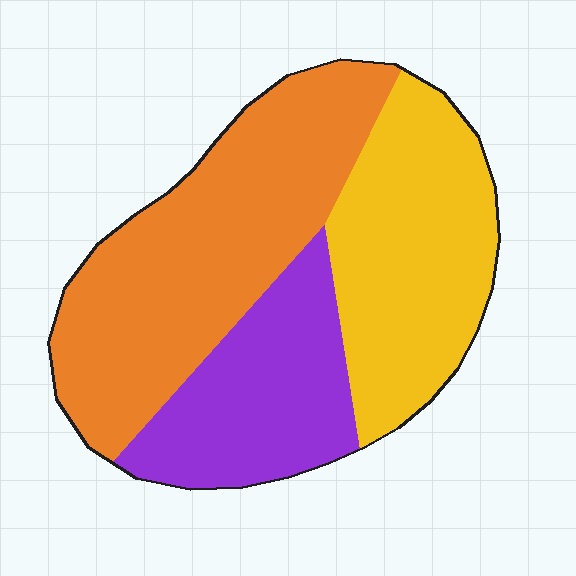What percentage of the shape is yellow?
Yellow takes up between a quarter and a half of the shape.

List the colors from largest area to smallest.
From largest to smallest: orange, yellow, purple.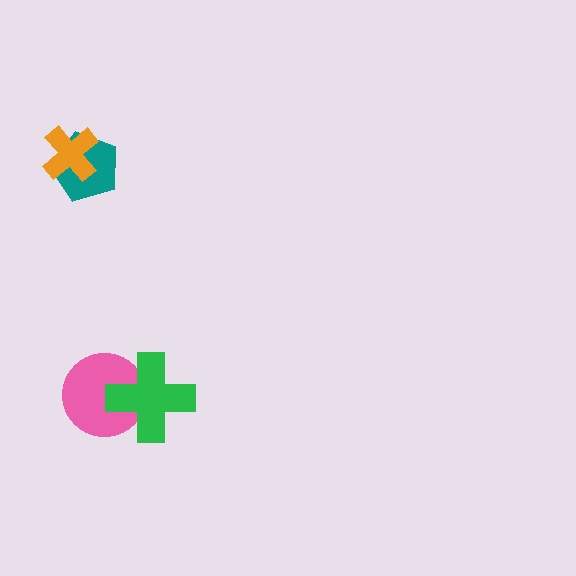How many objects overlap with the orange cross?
1 object overlaps with the orange cross.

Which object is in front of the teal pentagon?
The orange cross is in front of the teal pentagon.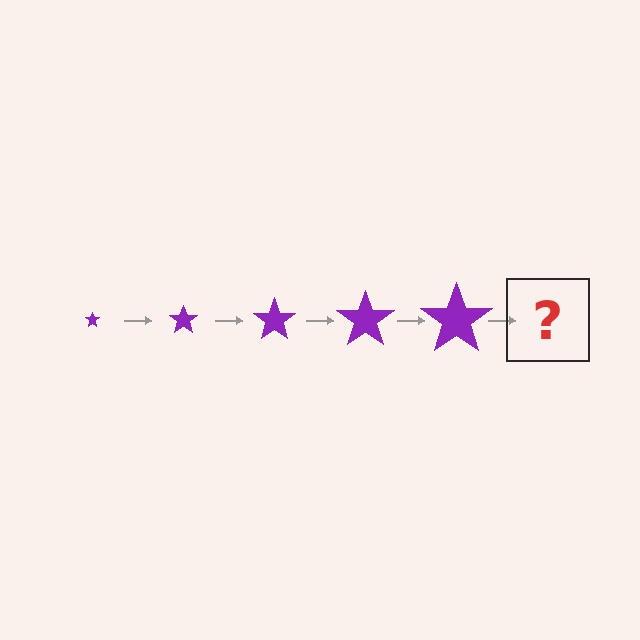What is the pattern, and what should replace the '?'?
The pattern is that the star gets progressively larger each step. The '?' should be a purple star, larger than the previous one.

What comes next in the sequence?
The next element should be a purple star, larger than the previous one.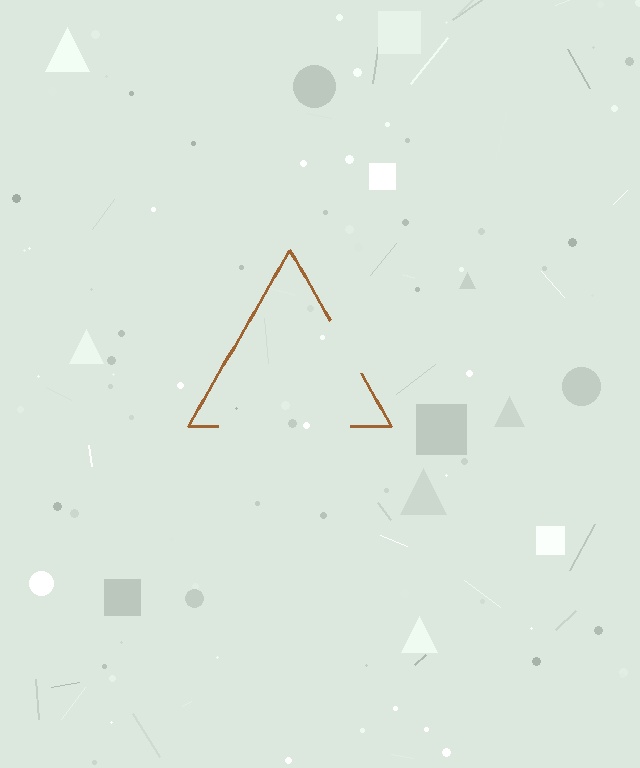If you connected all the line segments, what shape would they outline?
They would outline a triangle.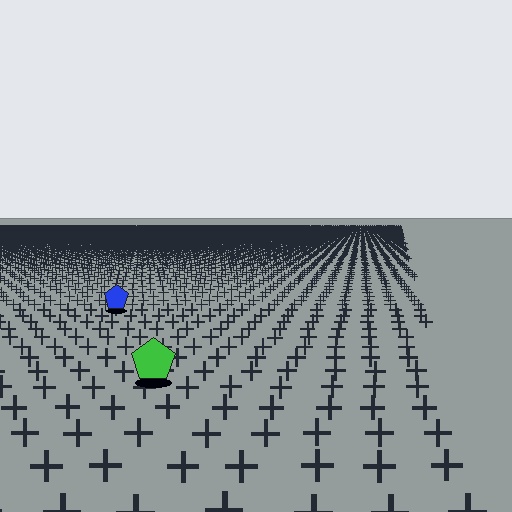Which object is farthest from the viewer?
The blue pentagon is farthest from the viewer. It appears smaller and the ground texture around it is denser.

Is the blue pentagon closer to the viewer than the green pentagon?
No. The green pentagon is closer — you can tell from the texture gradient: the ground texture is coarser near it.